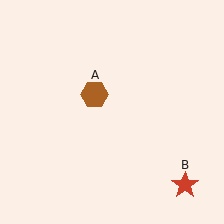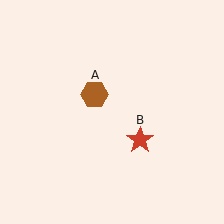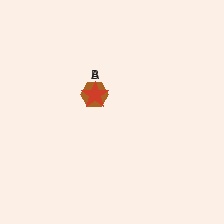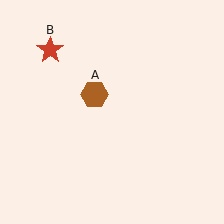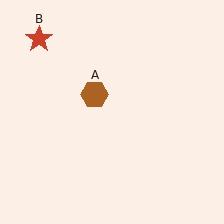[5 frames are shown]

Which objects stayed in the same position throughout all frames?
Brown hexagon (object A) remained stationary.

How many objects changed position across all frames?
1 object changed position: red star (object B).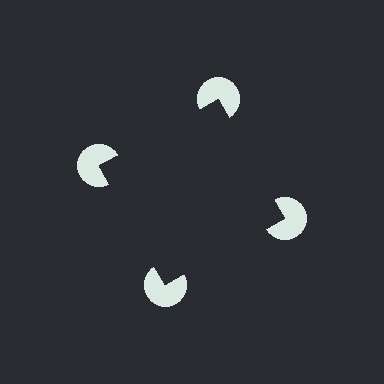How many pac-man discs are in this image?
There are 4 — one at each vertex of the illusory square.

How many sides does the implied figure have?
4 sides.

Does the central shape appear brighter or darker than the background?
It typically appears slightly darker than the background, even though no actual brightness change is drawn.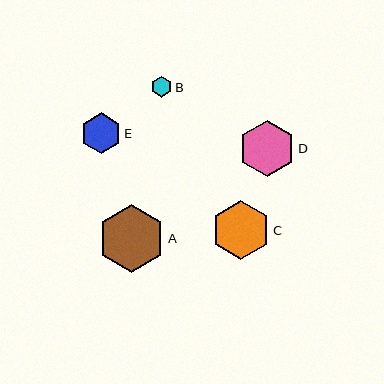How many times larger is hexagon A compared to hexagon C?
Hexagon A is approximately 1.1 times the size of hexagon C.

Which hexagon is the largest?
Hexagon A is the largest with a size of approximately 67 pixels.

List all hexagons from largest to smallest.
From largest to smallest: A, C, D, E, B.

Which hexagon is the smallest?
Hexagon B is the smallest with a size of approximately 21 pixels.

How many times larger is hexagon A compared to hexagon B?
Hexagon A is approximately 3.2 times the size of hexagon B.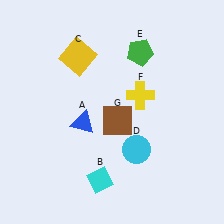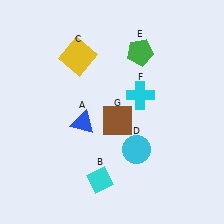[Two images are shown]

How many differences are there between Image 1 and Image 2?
There is 1 difference between the two images.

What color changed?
The cross (F) changed from yellow in Image 1 to cyan in Image 2.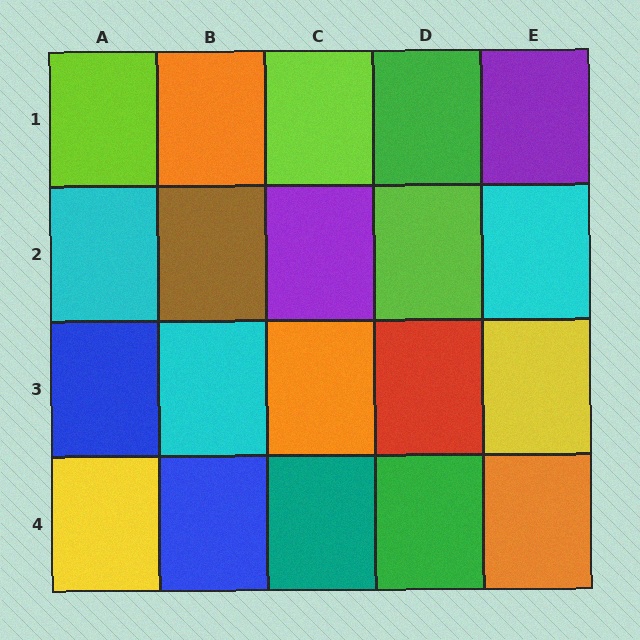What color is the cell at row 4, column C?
Teal.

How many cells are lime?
3 cells are lime.